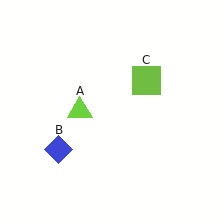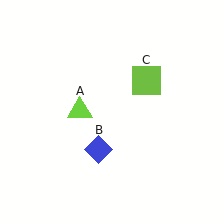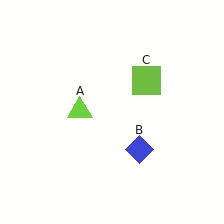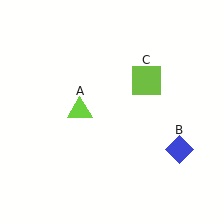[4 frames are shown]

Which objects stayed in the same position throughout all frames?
Lime triangle (object A) and lime square (object C) remained stationary.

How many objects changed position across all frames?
1 object changed position: blue diamond (object B).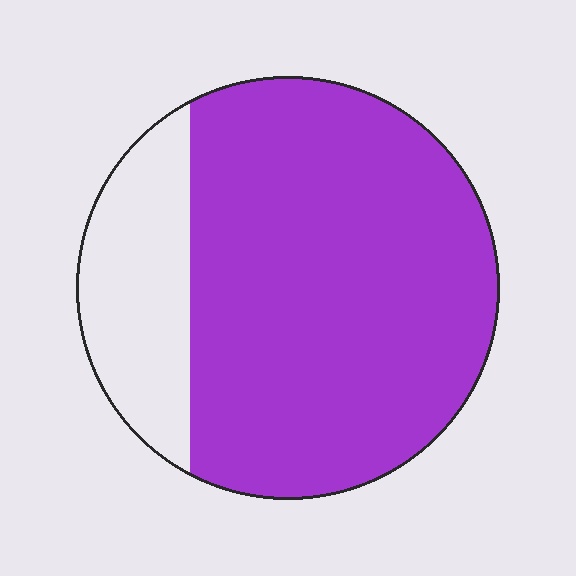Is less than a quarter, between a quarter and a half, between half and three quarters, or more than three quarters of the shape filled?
More than three quarters.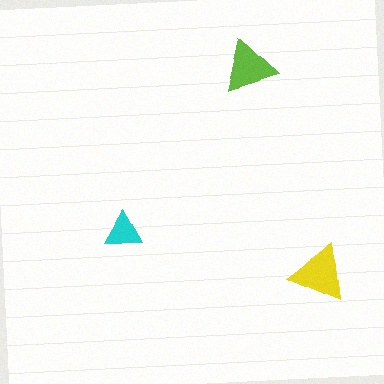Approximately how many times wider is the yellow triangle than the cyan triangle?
About 1.5 times wider.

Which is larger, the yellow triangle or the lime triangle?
The yellow one.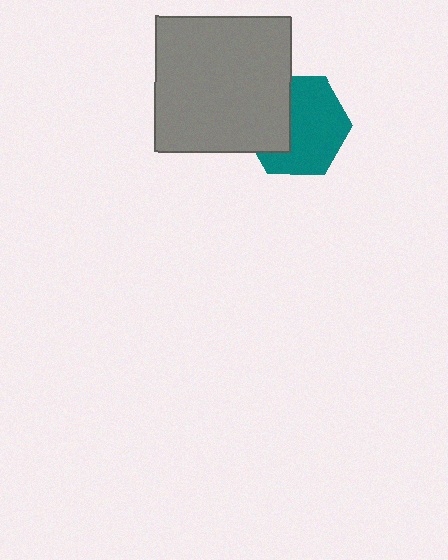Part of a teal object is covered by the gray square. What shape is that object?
It is a hexagon.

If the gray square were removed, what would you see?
You would see the complete teal hexagon.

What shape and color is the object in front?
The object in front is a gray square.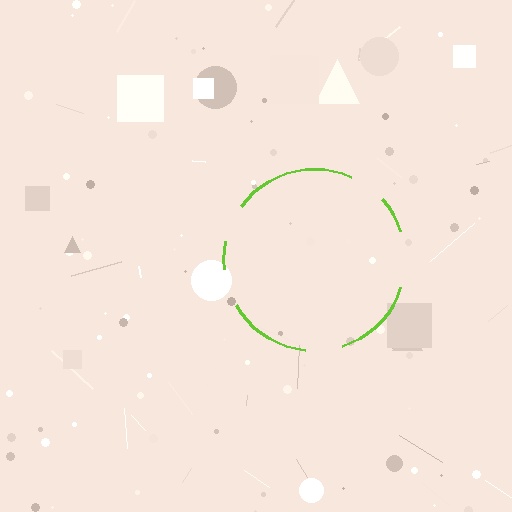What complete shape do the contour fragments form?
The contour fragments form a circle.